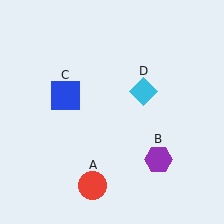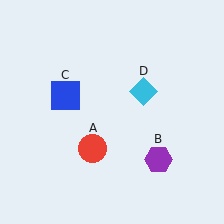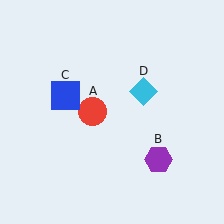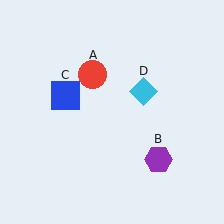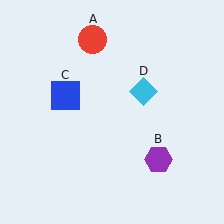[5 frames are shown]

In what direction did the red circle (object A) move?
The red circle (object A) moved up.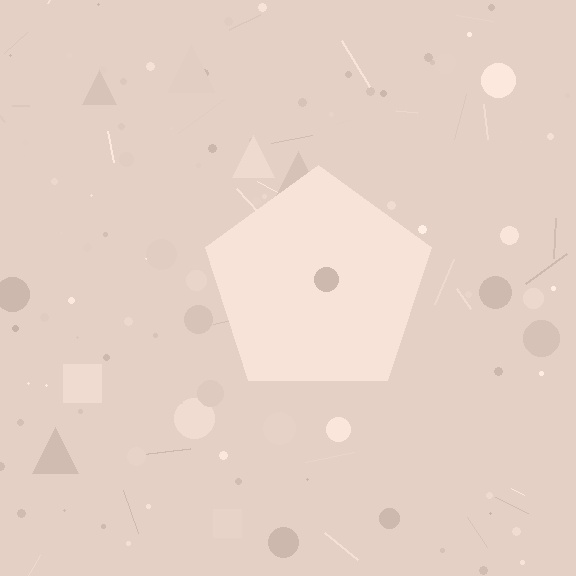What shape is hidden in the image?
A pentagon is hidden in the image.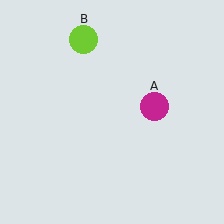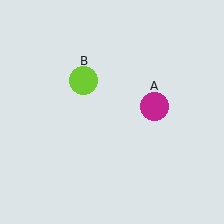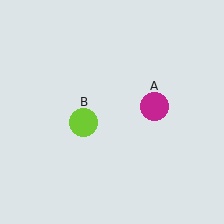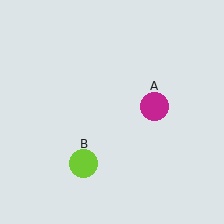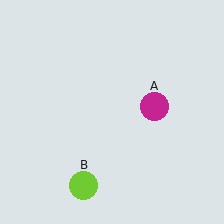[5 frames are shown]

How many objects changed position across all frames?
1 object changed position: lime circle (object B).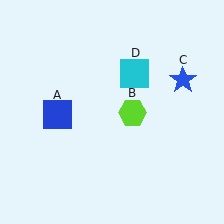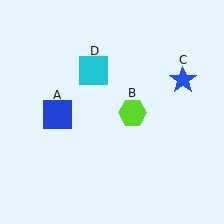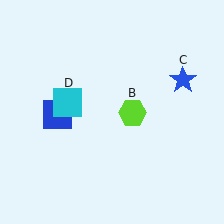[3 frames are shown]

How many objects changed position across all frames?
1 object changed position: cyan square (object D).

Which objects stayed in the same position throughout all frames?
Blue square (object A) and lime hexagon (object B) and blue star (object C) remained stationary.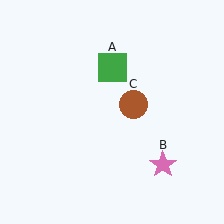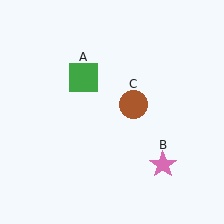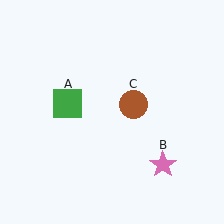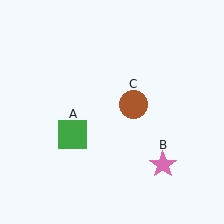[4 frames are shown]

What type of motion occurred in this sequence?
The green square (object A) rotated counterclockwise around the center of the scene.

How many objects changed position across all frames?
1 object changed position: green square (object A).